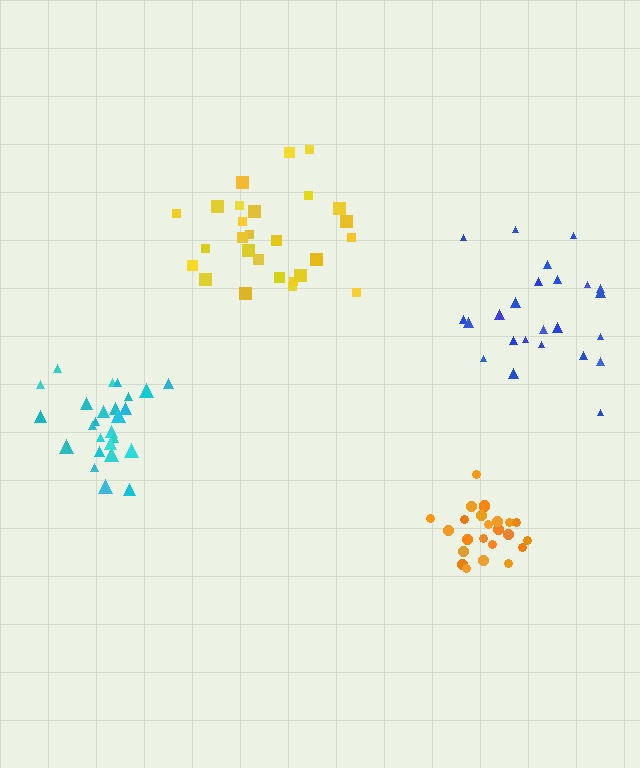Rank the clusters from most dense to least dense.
cyan, orange, blue, yellow.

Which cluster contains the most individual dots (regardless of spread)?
Yellow (27).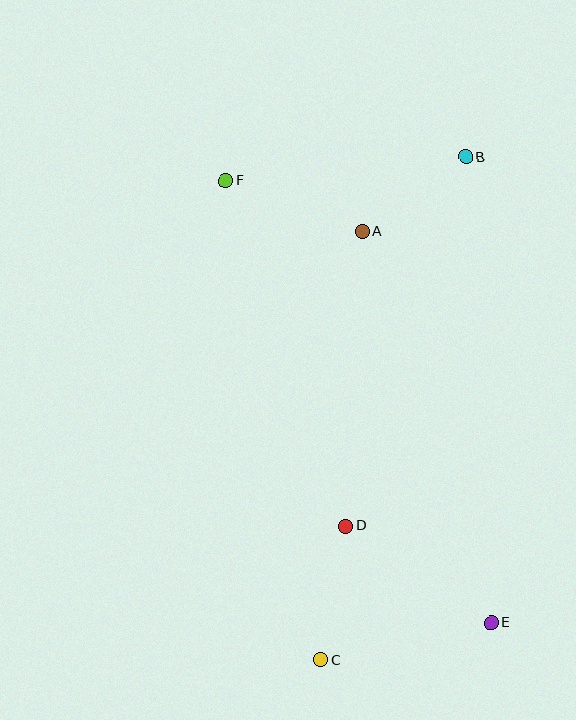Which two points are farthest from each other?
Points B and C are farthest from each other.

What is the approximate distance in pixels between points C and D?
The distance between C and D is approximately 136 pixels.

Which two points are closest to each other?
Points A and B are closest to each other.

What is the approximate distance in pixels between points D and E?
The distance between D and E is approximately 175 pixels.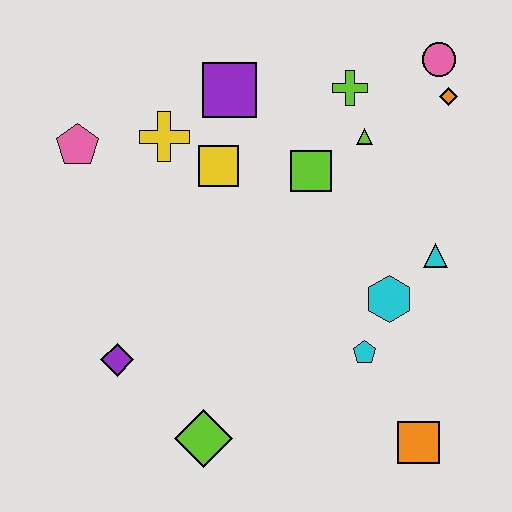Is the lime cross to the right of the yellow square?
Yes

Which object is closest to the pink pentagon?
The yellow cross is closest to the pink pentagon.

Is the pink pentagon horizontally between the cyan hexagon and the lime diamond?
No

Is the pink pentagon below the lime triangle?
Yes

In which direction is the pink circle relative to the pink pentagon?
The pink circle is to the right of the pink pentagon.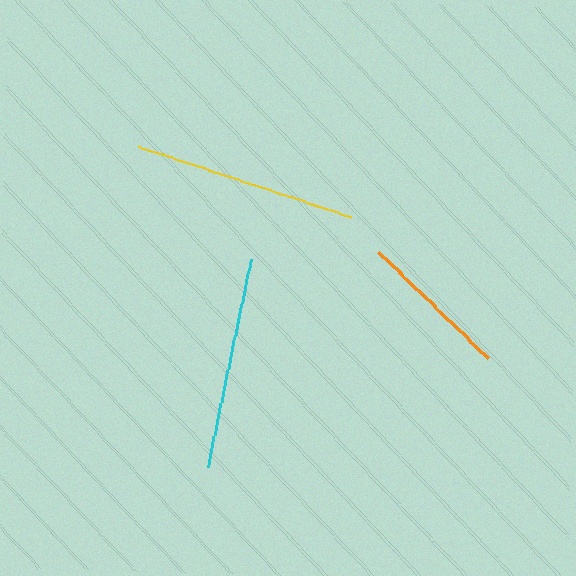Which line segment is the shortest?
The orange line is the shortest at approximately 153 pixels.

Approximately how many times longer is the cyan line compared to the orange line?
The cyan line is approximately 1.4 times the length of the orange line.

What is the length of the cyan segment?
The cyan segment is approximately 213 pixels long.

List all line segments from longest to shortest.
From longest to shortest: yellow, cyan, orange.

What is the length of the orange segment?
The orange segment is approximately 153 pixels long.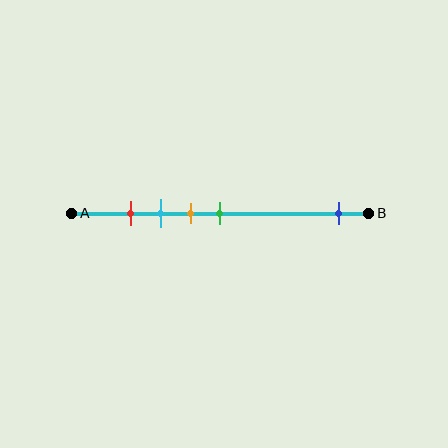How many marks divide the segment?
There are 5 marks dividing the segment.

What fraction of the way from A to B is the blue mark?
The blue mark is approximately 90% (0.9) of the way from A to B.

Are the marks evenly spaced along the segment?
No, the marks are not evenly spaced.